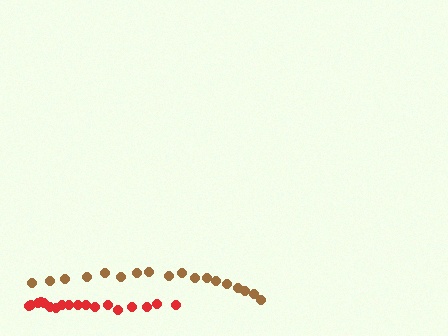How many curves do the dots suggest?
There are 2 distinct paths.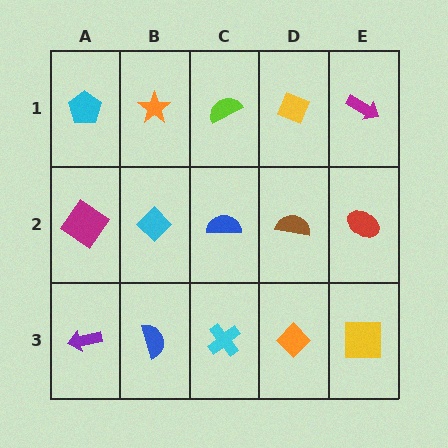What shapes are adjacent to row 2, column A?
A cyan pentagon (row 1, column A), a purple arrow (row 3, column A), a cyan diamond (row 2, column B).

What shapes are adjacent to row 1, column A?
A magenta diamond (row 2, column A), an orange star (row 1, column B).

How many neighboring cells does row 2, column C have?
4.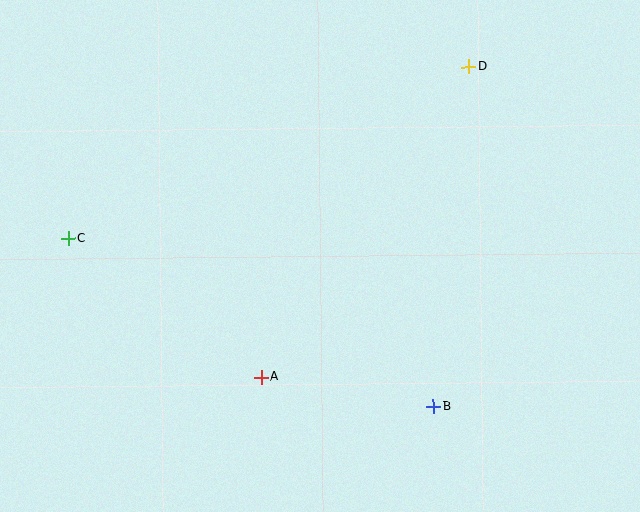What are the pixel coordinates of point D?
Point D is at (469, 67).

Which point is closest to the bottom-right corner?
Point B is closest to the bottom-right corner.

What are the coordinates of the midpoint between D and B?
The midpoint between D and B is at (451, 237).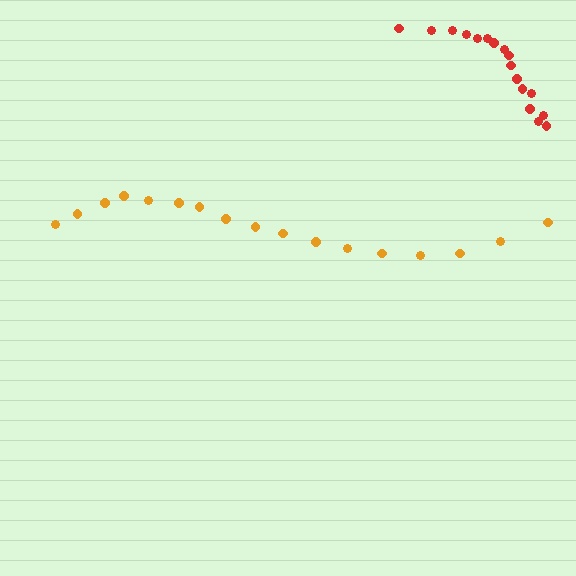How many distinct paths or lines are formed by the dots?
There are 2 distinct paths.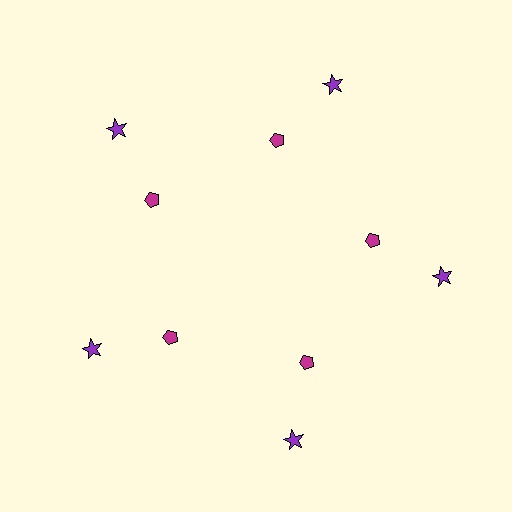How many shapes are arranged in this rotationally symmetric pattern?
There are 10 shapes, arranged in 5 groups of 2.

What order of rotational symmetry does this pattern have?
This pattern has 5-fold rotational symmetry.